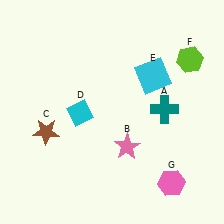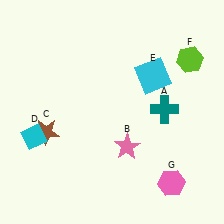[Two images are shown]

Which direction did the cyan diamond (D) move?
The cyan diamond (D) moved left.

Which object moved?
The cyan diamond (D) moved left.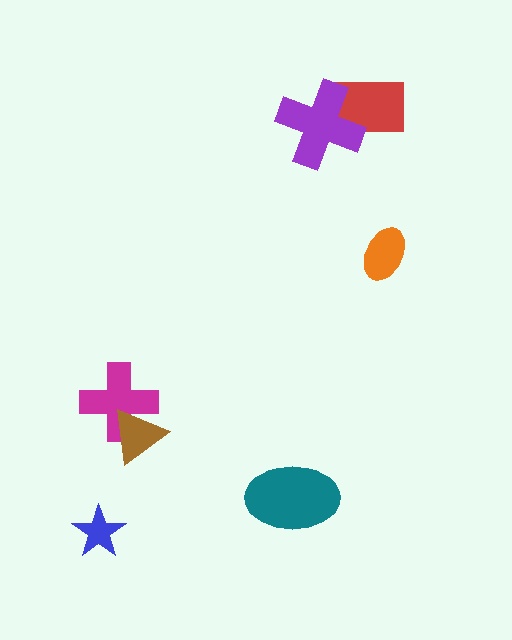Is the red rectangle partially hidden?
Yes, it is partially covered by another shape.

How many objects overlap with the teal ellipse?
0 objects overlap with the teal ellipse.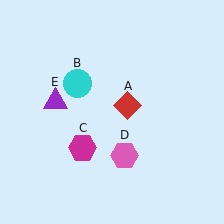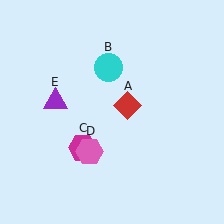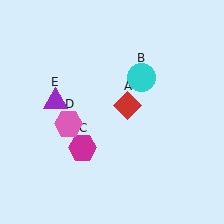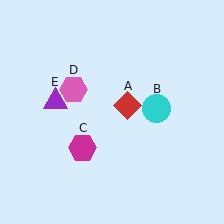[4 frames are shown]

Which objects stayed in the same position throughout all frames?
Red diamond (object A) and magenta hexagon (object C) and purple triangle (object E) remained stationary.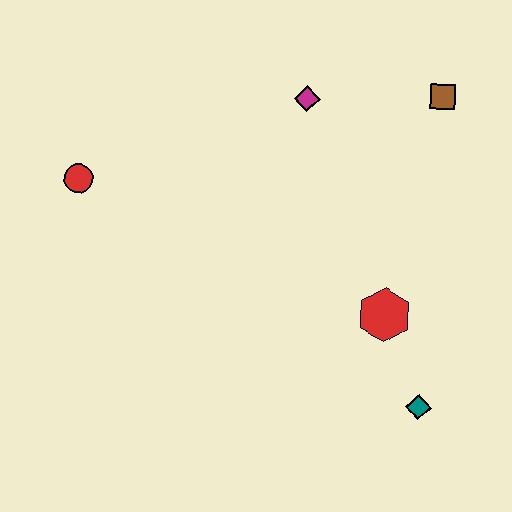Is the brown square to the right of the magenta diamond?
Yes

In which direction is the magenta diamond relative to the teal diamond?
The magenta diamond is above the teal diamond.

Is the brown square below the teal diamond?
No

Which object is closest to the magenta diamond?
The brown square is closest to the magenta diamond.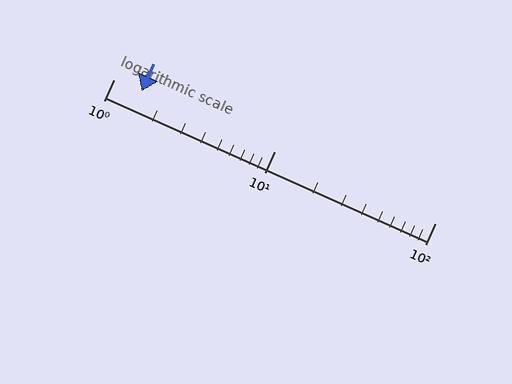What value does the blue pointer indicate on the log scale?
The pointer indicates approximately 1.5.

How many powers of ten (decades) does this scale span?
The scale spans 2 decades, from 1 to 100.